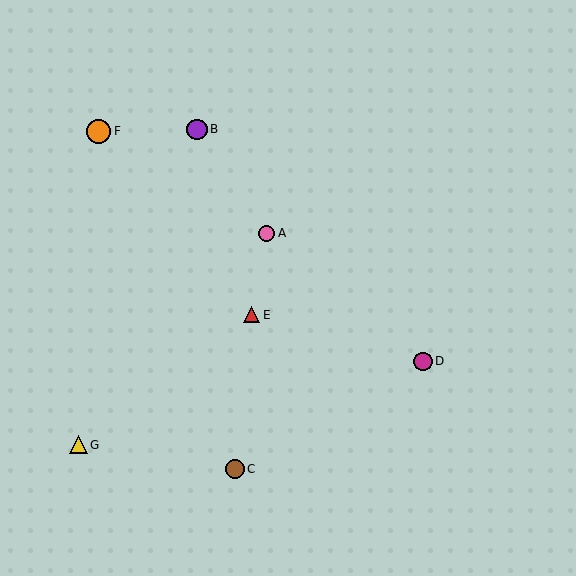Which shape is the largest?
The orange circle (labeled F) is the largest.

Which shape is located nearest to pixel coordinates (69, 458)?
The yellow triangle (labeled G) at (79, 445) is nearest to that location.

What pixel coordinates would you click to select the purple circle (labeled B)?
Click at (197, 129) to select the purple circle B.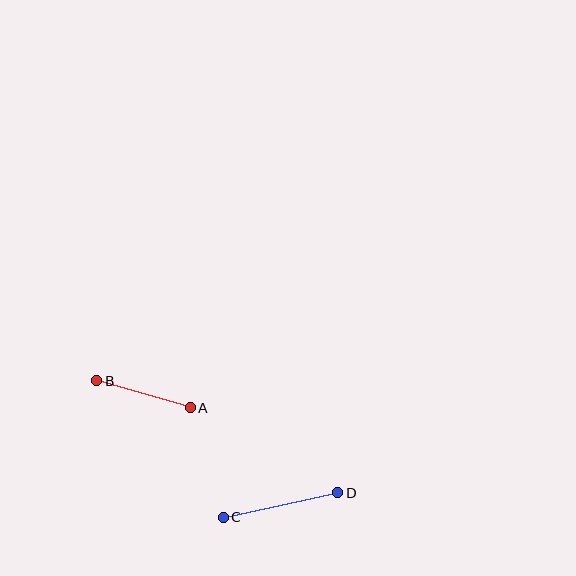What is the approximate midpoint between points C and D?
The midpoint is at approximately (281, 505) pixels.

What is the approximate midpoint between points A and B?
The midpoint is at approximately (143, 394) pixels.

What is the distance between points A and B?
The distance is approximately 97 pixels.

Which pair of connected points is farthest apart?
Points C and D are farthest apart.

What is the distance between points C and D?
The distance is approximately 117 pixels.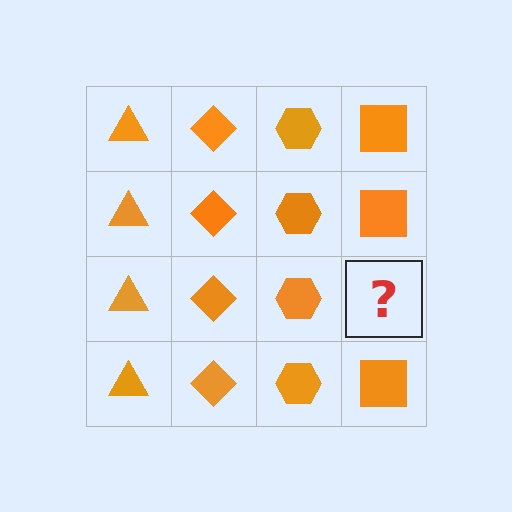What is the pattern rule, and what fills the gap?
The rule is that each column has a consistent shape. The gap should be filled with an orange square.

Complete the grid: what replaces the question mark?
The question mark should be replaced with an orange square.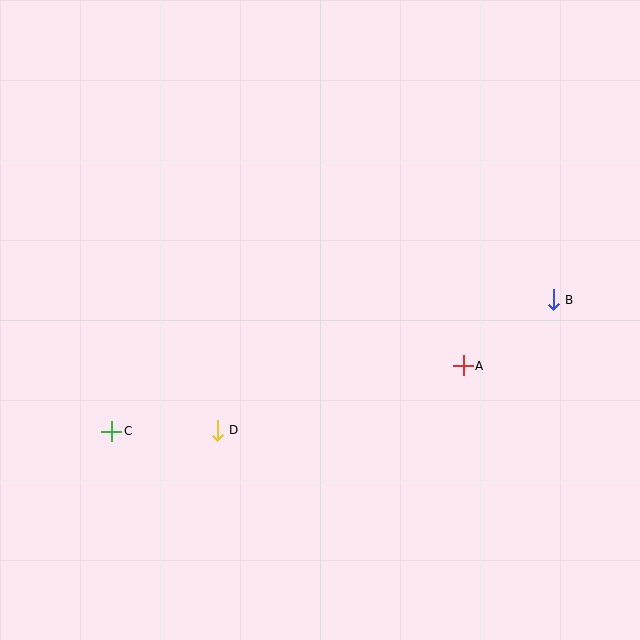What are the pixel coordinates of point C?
Point C is at (112, 431).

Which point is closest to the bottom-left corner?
Point C is closest to the bottom-left corner.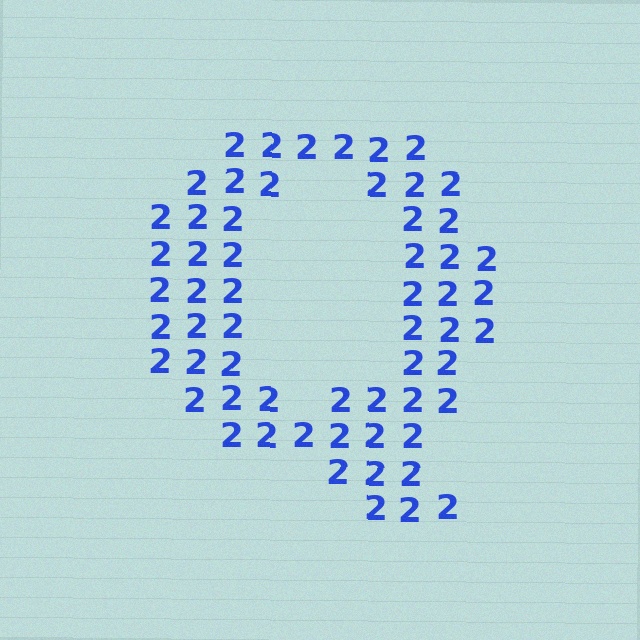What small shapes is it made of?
It is made of small digit 2's.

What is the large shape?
The large shape is the letter Q.